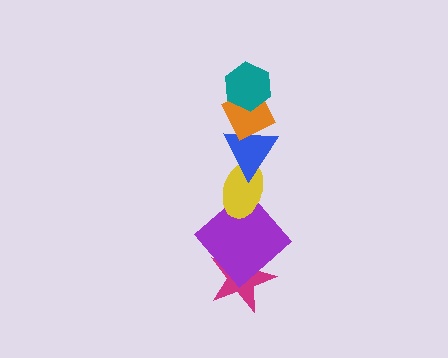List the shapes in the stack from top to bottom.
From top to bottom: the teal hexagon, the orange diamond, the blue triangle, the yellow ellipse, the purple diamond, the magenta star.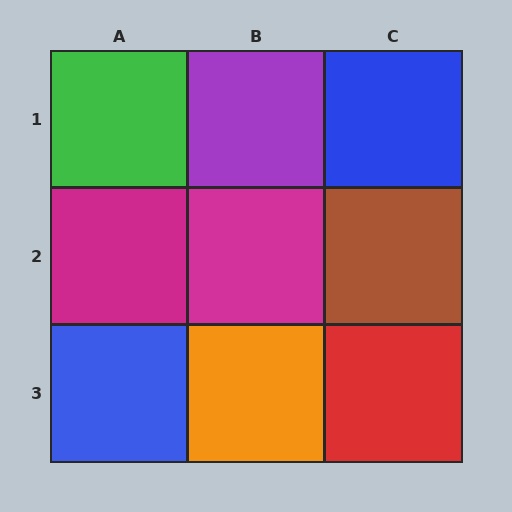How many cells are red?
1 cell is red.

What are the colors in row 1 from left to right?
Green, purple, blue.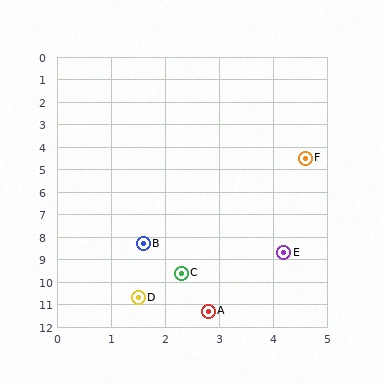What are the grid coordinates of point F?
Point F is at approximately (4.6, 4.5).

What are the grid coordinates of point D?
Point D is at approximately (1.5, 10.7).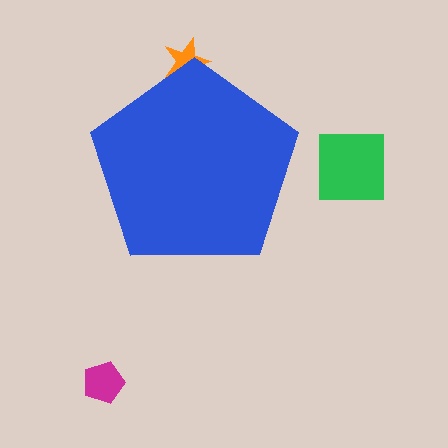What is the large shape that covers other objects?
A blue pentagon.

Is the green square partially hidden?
No, the green square is fully visible.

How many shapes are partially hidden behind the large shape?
1 shape is partially hidden.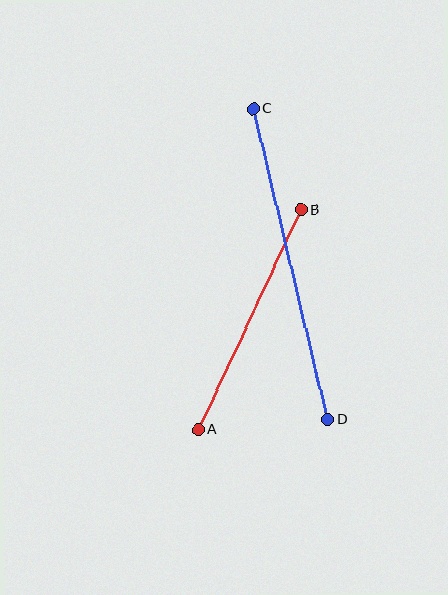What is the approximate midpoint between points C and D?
The midpoint is at approximately (290, 264) pixels.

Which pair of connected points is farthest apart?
Points C and D are farthest apart.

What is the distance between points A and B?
The distance is approximately 243 pixels.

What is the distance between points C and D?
The distance is approximately 319 pixels.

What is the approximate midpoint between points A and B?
The midpoint is at approximately (249, 320) pixels.